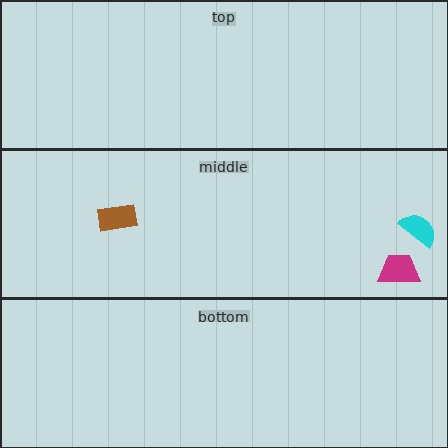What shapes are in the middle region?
The brown rectangle, the magenta trapezoid, the cyan semicircle.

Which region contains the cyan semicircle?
The middle region.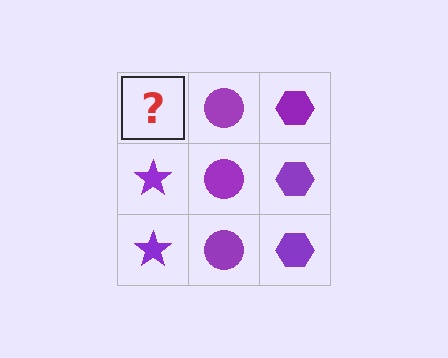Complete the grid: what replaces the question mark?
The question mark should be replaced with a purple star.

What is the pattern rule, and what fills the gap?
The rule is that each column has a consistent shape. The gap should be filled with a purple star.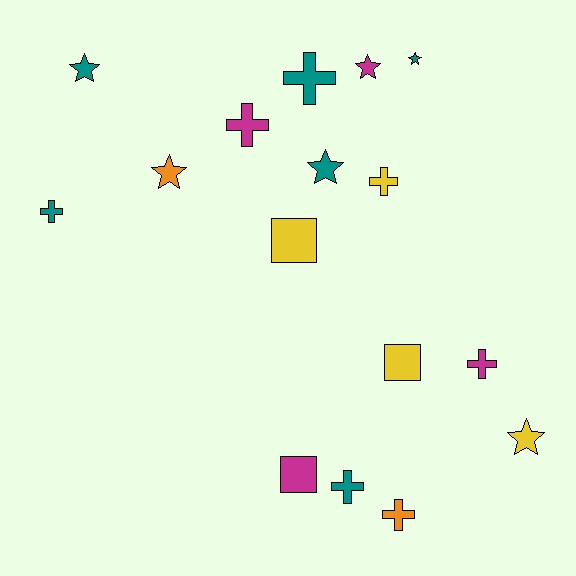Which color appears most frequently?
Teal, with 6 objects.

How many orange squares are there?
There are no orange squares.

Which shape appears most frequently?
Cross, with 7 objects.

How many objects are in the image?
There are 16 objects.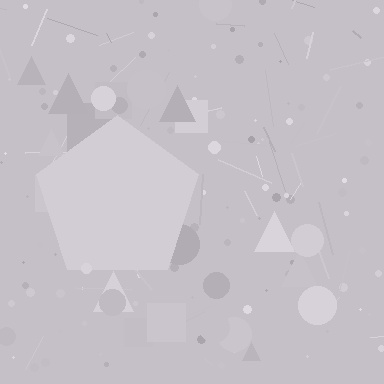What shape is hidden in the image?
A pentagon is hidden in the image.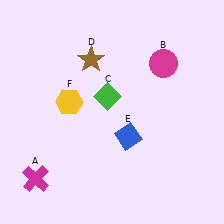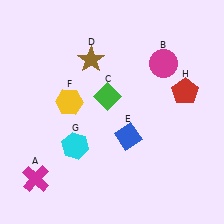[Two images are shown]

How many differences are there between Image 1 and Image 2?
There are 2 differences between the two images.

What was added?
A cyan hexagon (G), a red pentagon (H) were added in Image 2.